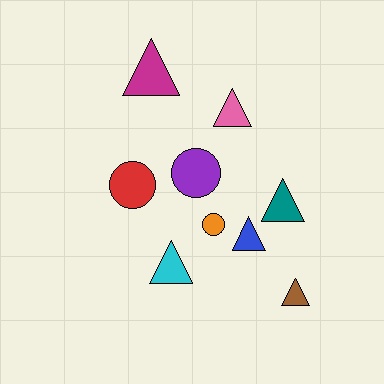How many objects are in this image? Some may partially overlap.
There are 9 objects.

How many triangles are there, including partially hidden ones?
There are 6 triangles.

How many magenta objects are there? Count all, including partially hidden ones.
There is 1 magenta object.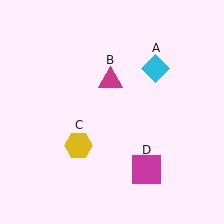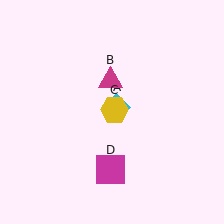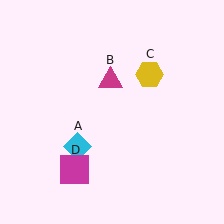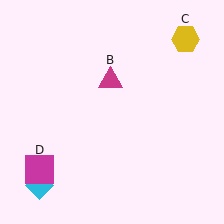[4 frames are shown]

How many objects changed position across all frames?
3 objects changed position: cyan diamond (object A), yellow hexagon (object C), magenta square (object D).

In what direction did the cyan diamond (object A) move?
The cyan diamond (object A) moved down and to the left.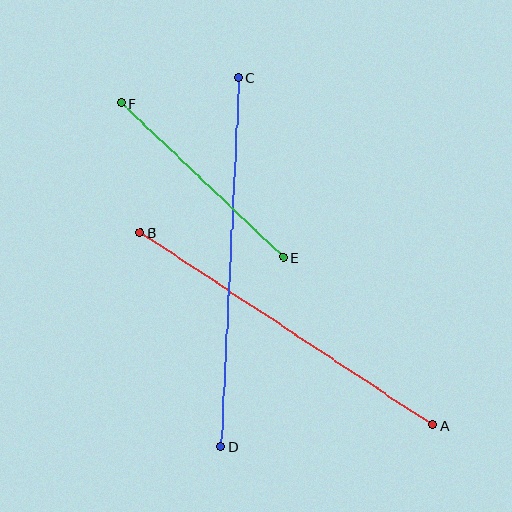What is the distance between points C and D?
The distance is approximately 370 pixels.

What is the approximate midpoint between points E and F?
The midpoint is at approximately (202, 180) pixels.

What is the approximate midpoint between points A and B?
The midpoint is at approximately (286, 329) pixels.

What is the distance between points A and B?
The distance is approximately 350 pixels.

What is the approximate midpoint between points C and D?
The midpoint is at approximately (230, 262) pixels.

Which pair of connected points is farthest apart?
Points C and D are farthest apart.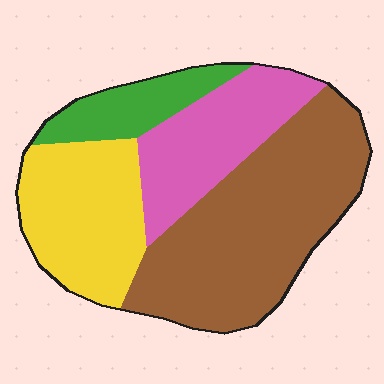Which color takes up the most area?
Brown, at roughly 45%.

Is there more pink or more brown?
Brown.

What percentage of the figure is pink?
Pink takes up about one fifth (1/5) of the figure.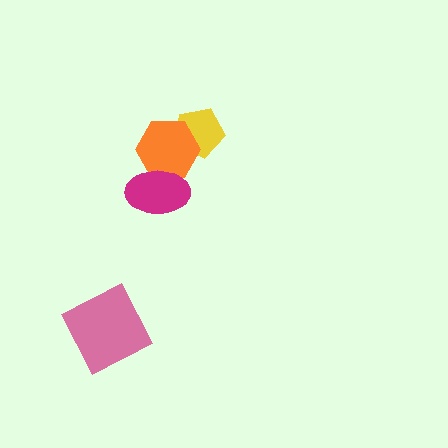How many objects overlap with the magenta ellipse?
1 object overlaps with the magenta ellipse.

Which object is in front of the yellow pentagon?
The orange hexagon is in front of the yellow pentagon.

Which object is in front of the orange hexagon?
The magenta ellipse is in front of the orange hexagon.